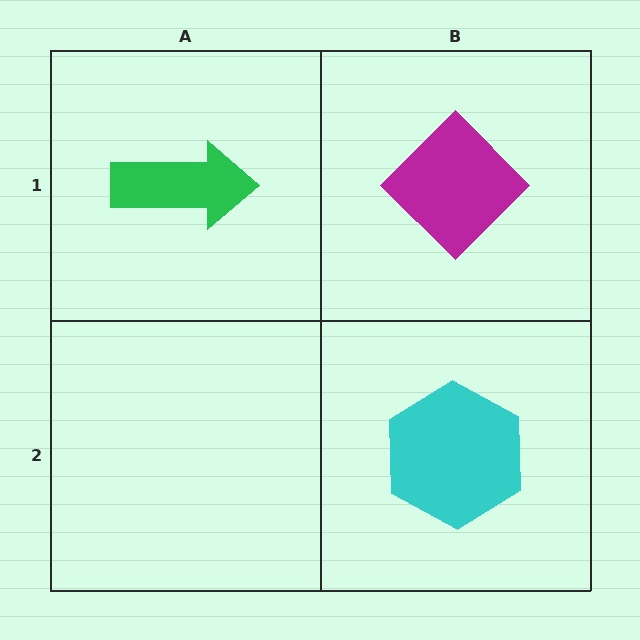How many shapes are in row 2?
1 shape.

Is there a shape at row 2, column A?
No, that cell is empty.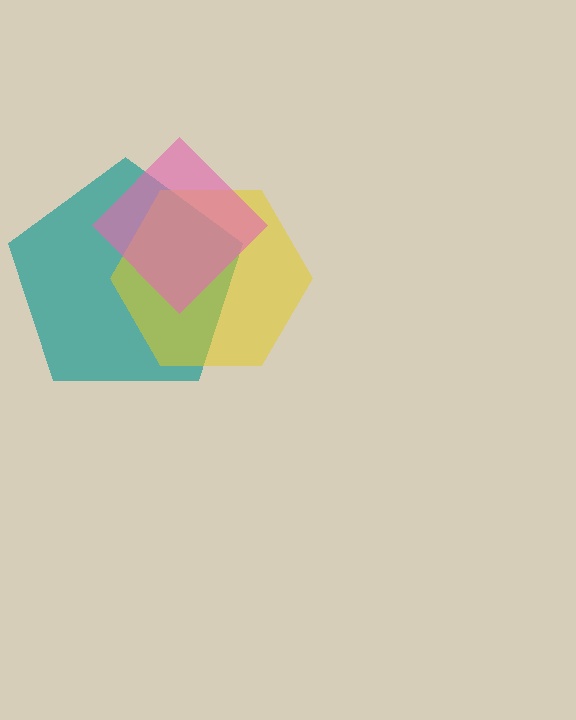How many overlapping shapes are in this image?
There are 3 overlapping shapes in the image.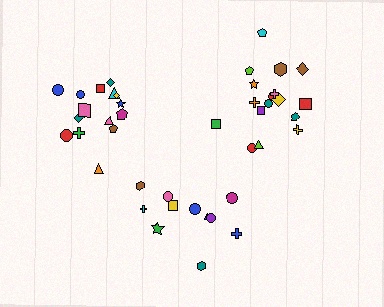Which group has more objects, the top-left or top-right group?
The top-right group.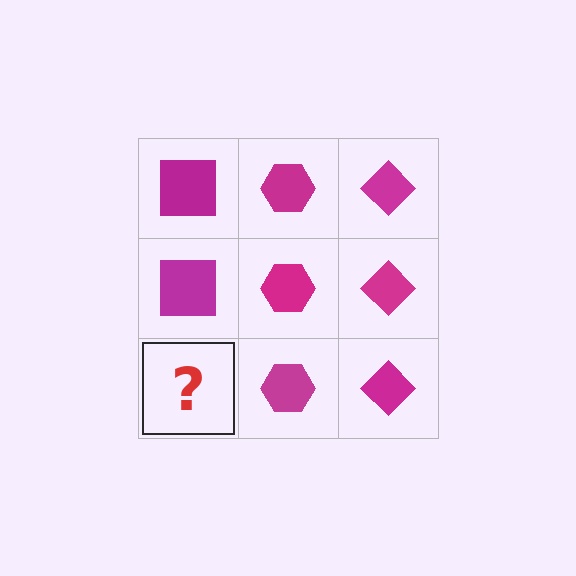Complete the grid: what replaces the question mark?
The question mark should be replaced with a magenta square.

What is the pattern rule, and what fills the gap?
The rule is that each column has a consistent shape. The gap should be filled with a magenta square.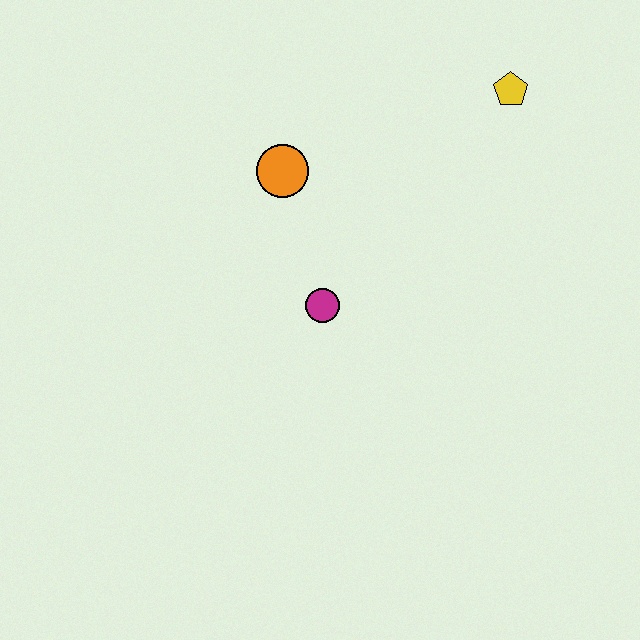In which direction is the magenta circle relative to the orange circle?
The magenta circle is below the orange circle.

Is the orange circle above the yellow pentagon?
No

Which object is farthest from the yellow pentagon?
The magenta circle is farthest from the yellow pentagon.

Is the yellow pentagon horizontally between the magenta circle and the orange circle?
No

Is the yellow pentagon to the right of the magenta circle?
Yes